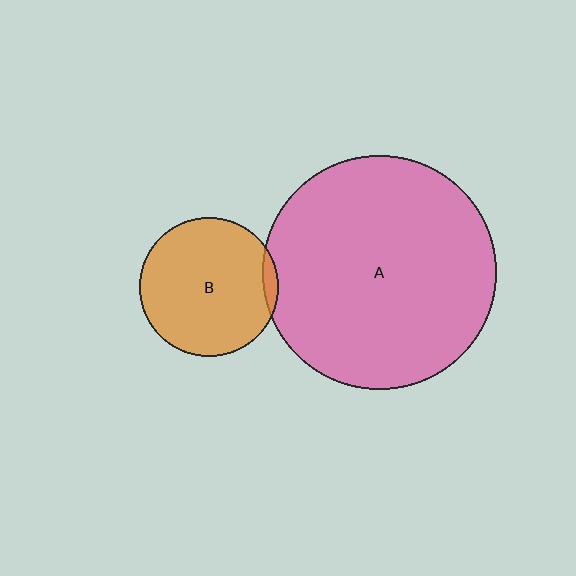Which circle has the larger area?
Circle A (pink).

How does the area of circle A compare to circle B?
Approximately 2.8 times.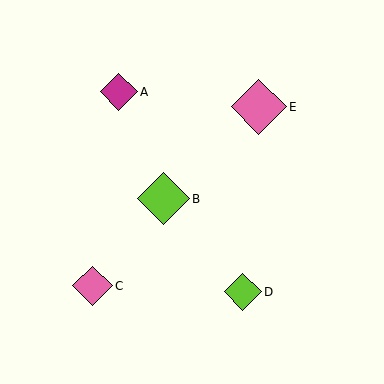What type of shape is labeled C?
Shape C is a pink diamond.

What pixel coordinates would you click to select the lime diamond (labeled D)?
Click at (243, 292) to select the lime diamond D.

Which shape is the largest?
The pink diamond (labeled E) is the largest.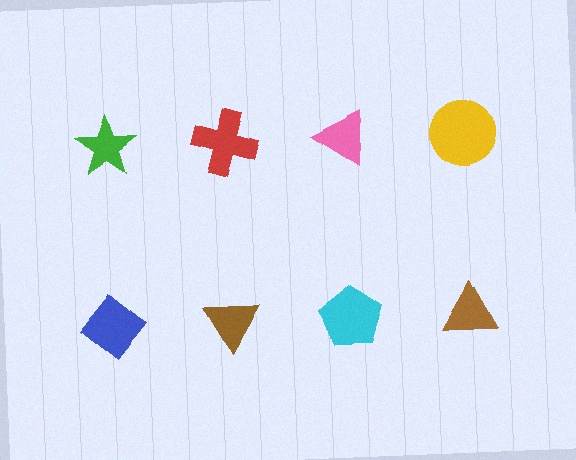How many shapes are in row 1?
4 shapes.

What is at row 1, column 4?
A yellow circle.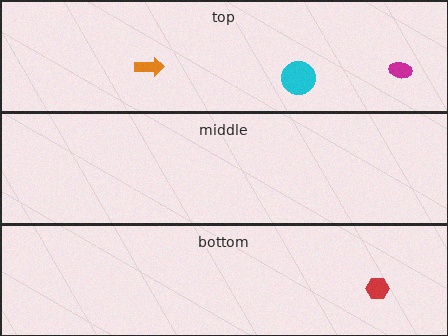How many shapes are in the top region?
3.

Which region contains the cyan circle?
The top region.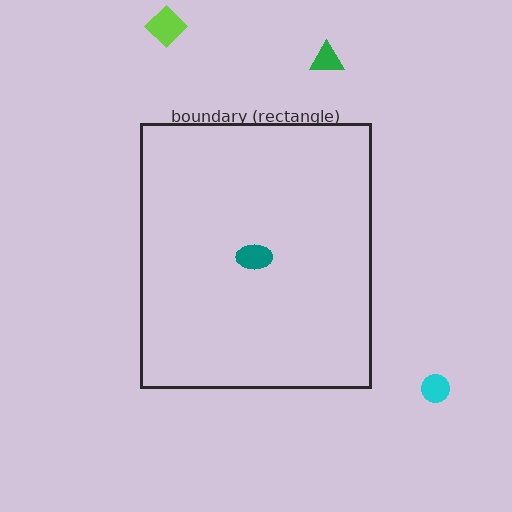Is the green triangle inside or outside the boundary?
Outside.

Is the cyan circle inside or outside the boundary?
Outside.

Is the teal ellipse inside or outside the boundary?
Inside.